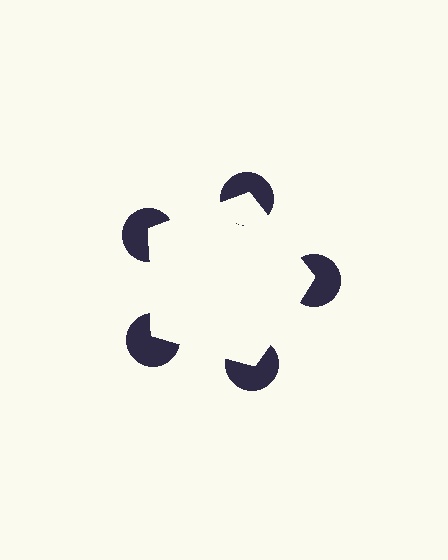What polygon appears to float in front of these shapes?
An illusory pentagon — its edges are inferred from the aligned wedge cuts in the pac-man discs, not physically drawn.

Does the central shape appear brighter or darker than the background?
It typically appears slightly brighter than the background, even though no actual brightness change is drawn.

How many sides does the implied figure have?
5 sides.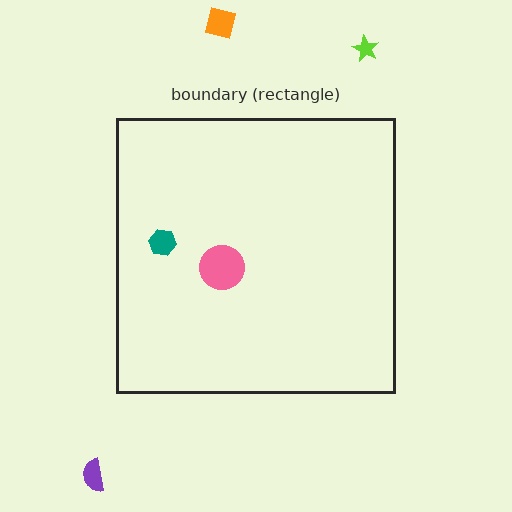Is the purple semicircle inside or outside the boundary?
Outside.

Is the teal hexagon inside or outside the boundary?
Inside.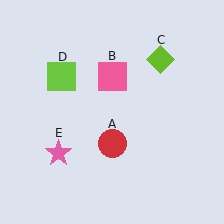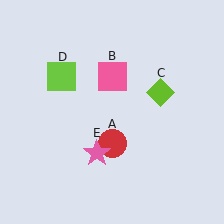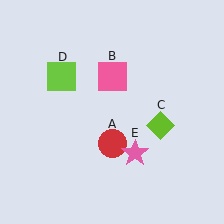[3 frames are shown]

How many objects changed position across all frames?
2 objects changed position: lime diamond (object C), pink star (object E).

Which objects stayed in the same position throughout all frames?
Red circle (object A) and pink square (object B) and lime square (object D) remained stationary.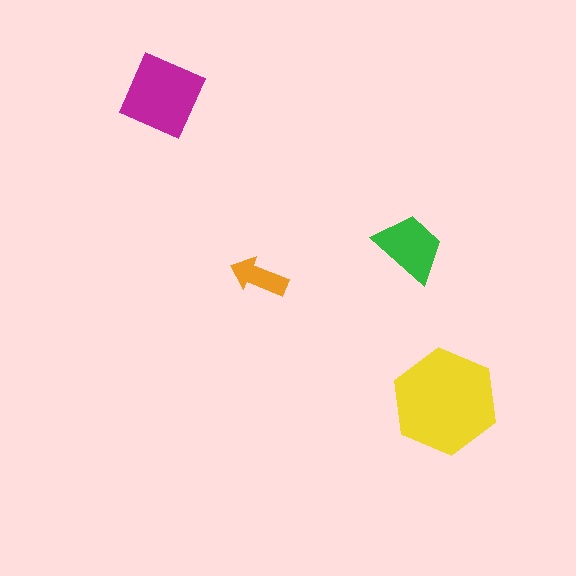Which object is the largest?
The yellow hexagon.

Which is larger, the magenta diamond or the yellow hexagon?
The yellow hexagon.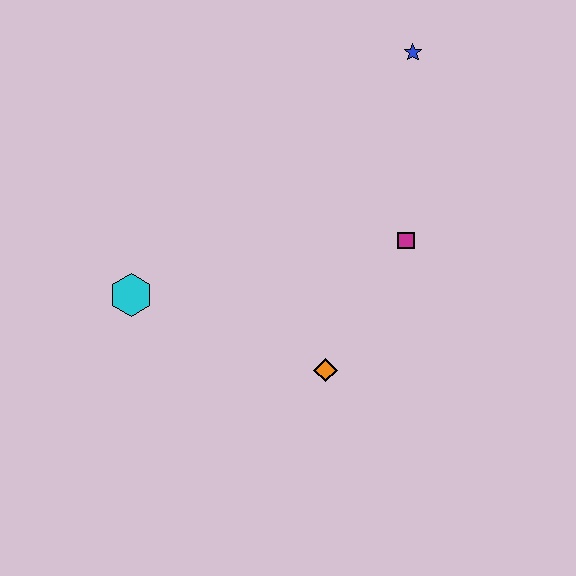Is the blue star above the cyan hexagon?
Yes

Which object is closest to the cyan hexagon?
The orange diamond is closest to the cyan hexagon.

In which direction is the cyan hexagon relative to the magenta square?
The cyan hexagon is to the left of the magenta square.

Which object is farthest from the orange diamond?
The blue star is farthest from the orange diamond.